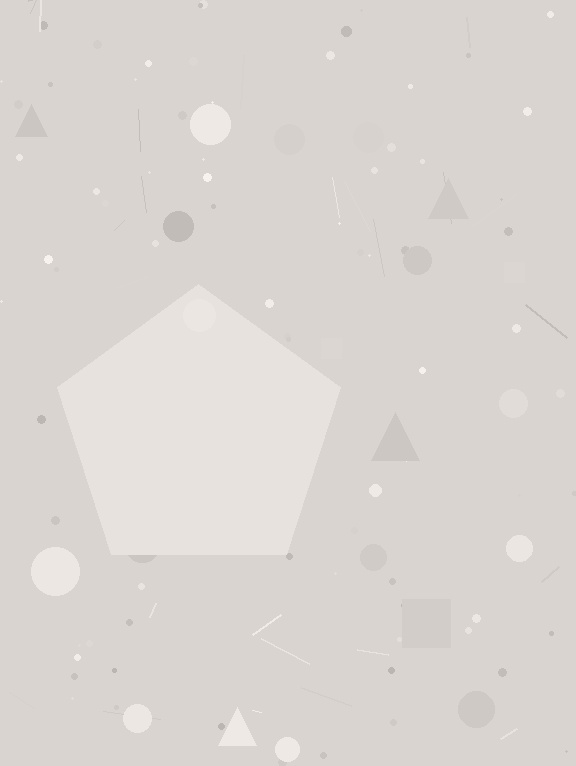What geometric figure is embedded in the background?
A pentagon is embedded in the background.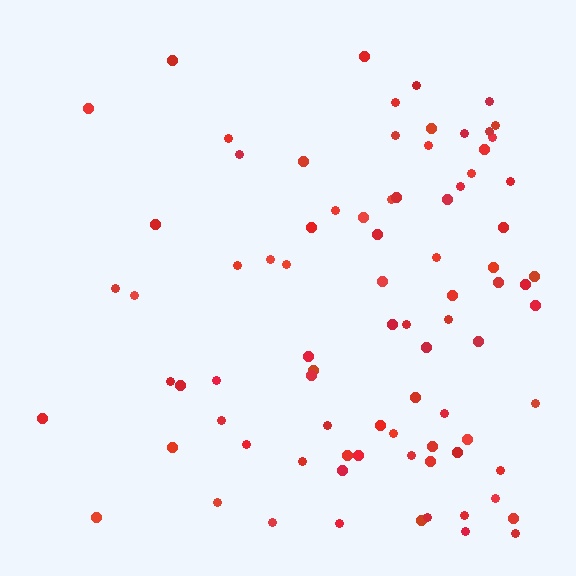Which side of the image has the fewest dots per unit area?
The left.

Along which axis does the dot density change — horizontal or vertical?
Horizontal.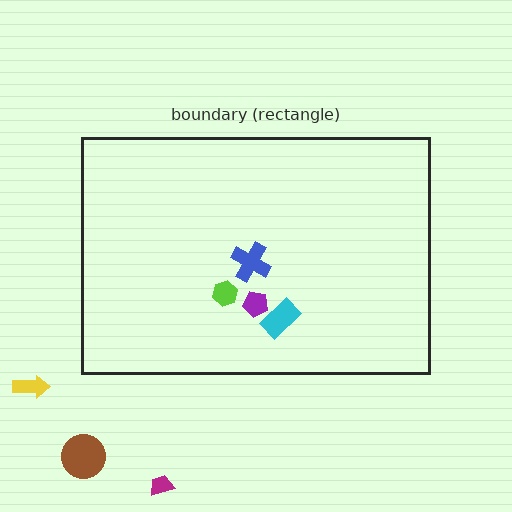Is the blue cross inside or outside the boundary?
Inside.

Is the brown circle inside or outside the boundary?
Outside.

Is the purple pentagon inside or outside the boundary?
Inside.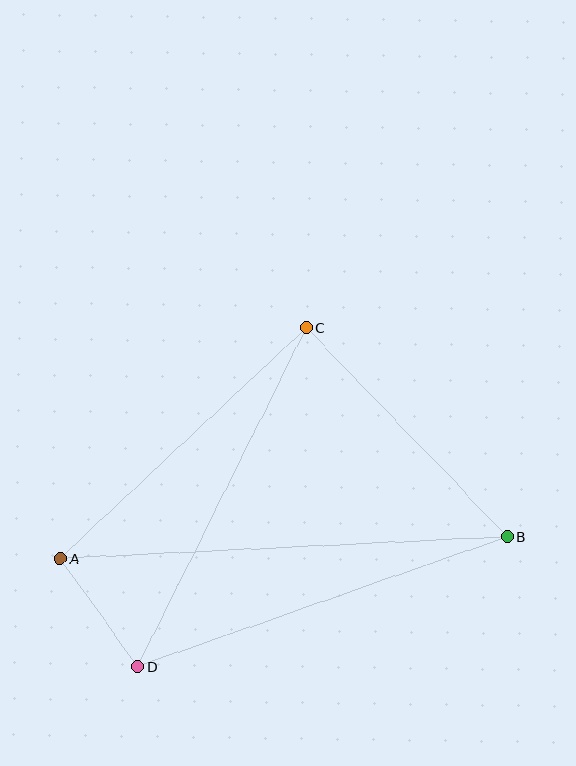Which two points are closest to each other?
Points A and D are closest to each other.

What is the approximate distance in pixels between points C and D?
The distance between C and D is approximately 378 pixels.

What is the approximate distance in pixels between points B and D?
The distance between B and D is approximately 392 pixels.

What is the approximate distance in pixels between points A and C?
The distance between A and C is approximately 337 pixels.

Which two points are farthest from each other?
Points A and B are farthest from each other.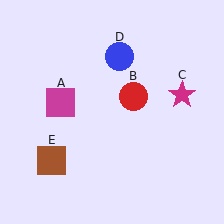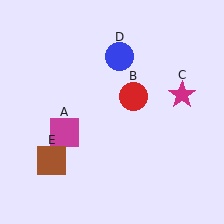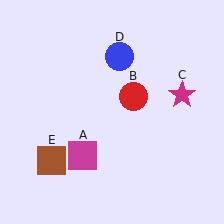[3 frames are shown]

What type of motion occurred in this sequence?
The magenta square (object A) rotated counterclockwise around the center of the scene.